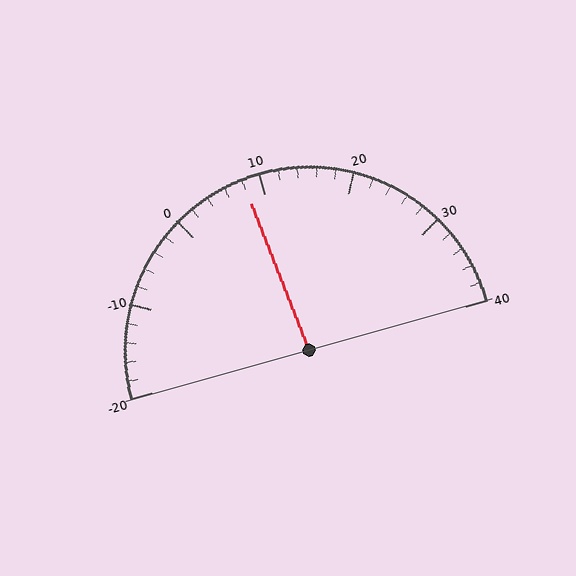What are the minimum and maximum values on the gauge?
The gauge ranges from -20 to 40.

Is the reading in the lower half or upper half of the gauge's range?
The reading is in the lower half of the range (-20 to 40).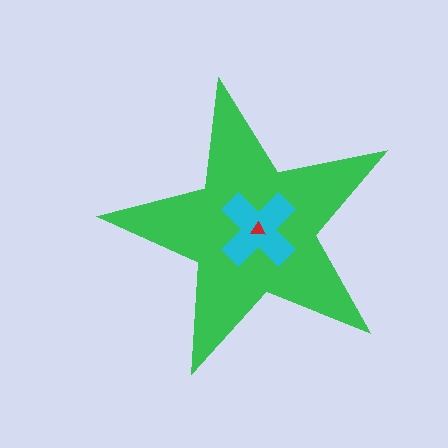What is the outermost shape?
The green star.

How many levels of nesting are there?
3.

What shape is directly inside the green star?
The cyan cross.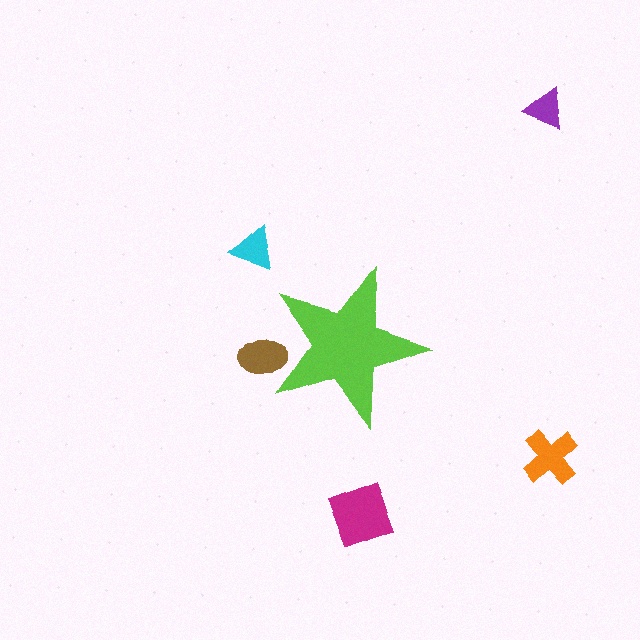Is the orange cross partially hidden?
No, the orange cross is fully visible.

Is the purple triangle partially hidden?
No, the purple triangle is fully visible.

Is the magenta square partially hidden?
No, the magenta square is fully visible.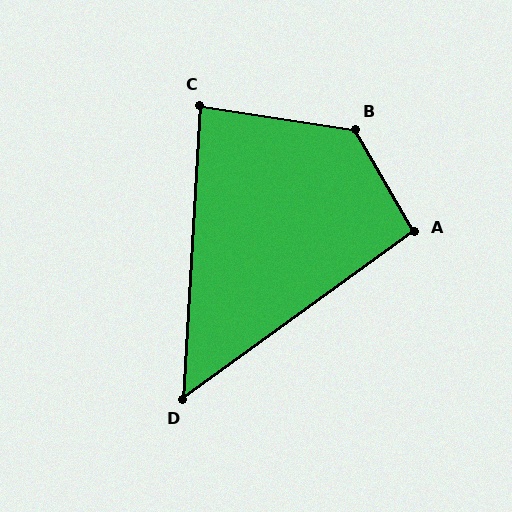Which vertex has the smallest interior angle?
D, at approximately 51 degrees.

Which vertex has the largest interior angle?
B, at approximately 129 degrees.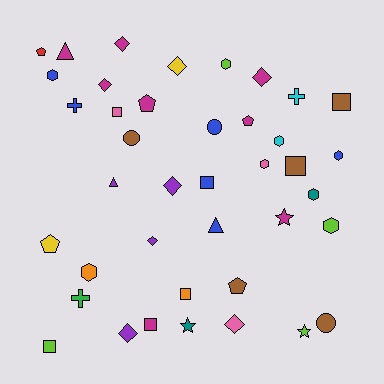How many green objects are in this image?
There is 1 green object.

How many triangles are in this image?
There are 3 triangles.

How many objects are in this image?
There are 40 objects.